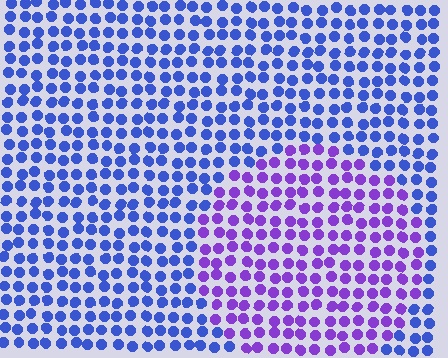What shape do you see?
I see a circle.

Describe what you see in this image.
The image is filled with small blue elements in a uniform arrangement. A circle-shaped region is visible where the elements are tinted to a slightly different hue, forming a subtle color boundary.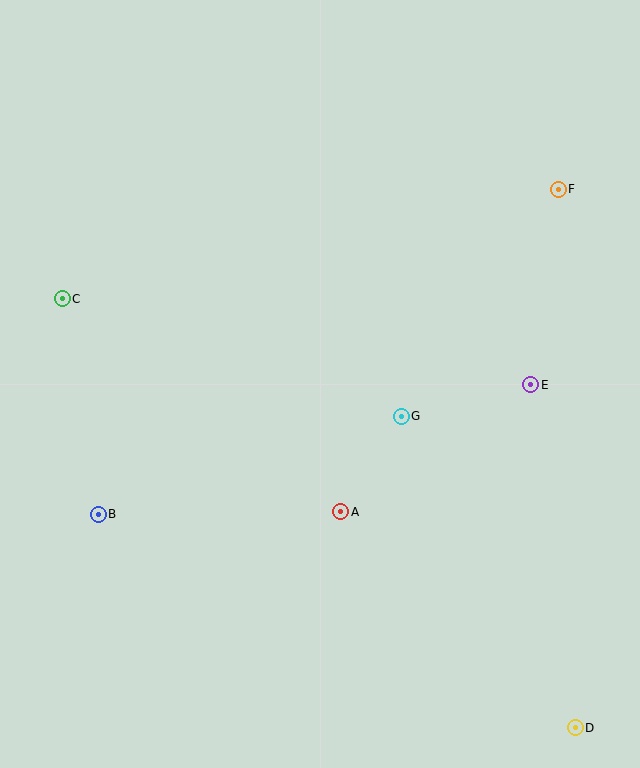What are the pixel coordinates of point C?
Point C is at (62, 299).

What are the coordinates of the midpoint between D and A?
The midpoint between D and A is at (458, 620).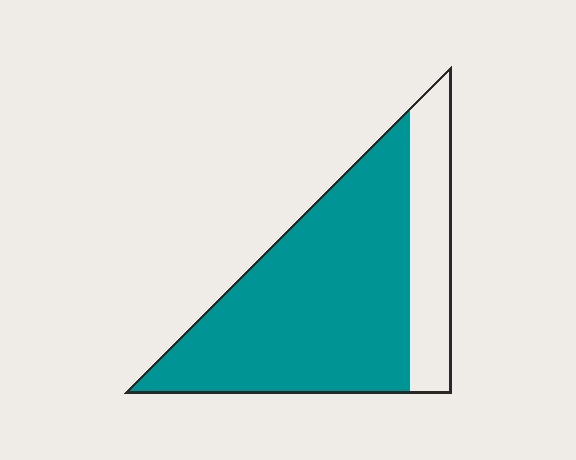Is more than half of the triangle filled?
Yes.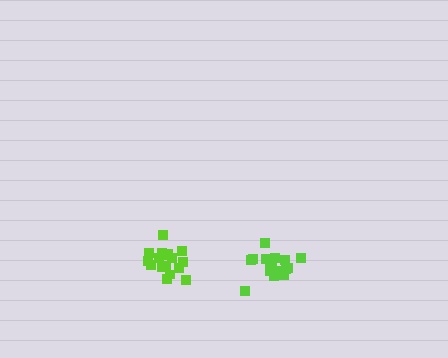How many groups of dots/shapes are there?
There are 2 groups.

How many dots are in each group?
Group 1: 18 dots, Group 2: 18 dots (36 total).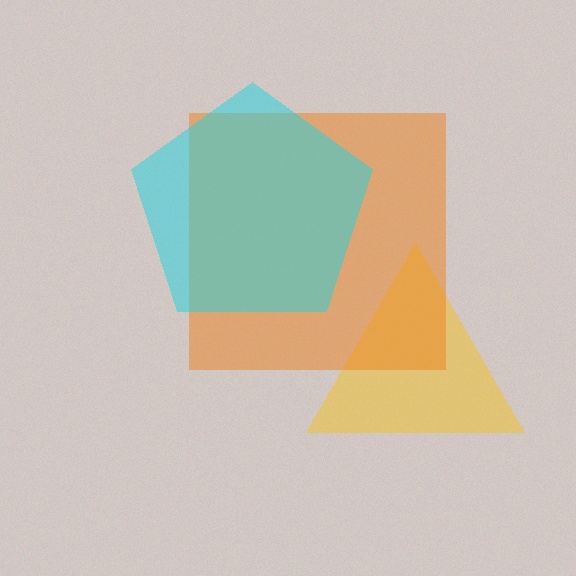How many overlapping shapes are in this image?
There are 3 overlapping shapes in the image.